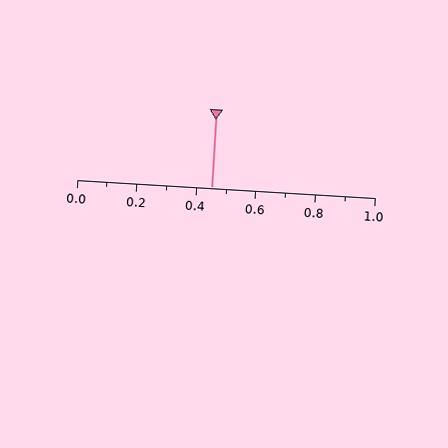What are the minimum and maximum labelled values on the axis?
The axis runs from 0.0 to 1.0.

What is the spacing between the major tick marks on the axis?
The major ticks are spaced 0.2 apart.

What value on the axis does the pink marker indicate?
The marker indicates approximately 0.45.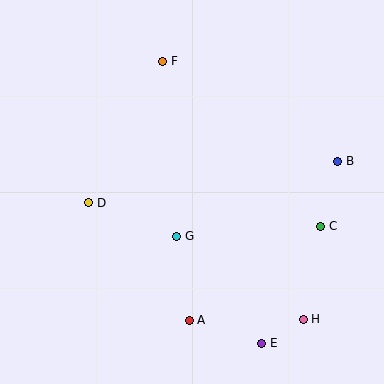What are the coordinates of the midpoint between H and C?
The midpoint between H and C is at (312, 273).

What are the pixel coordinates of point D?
Point D is at (89, 203).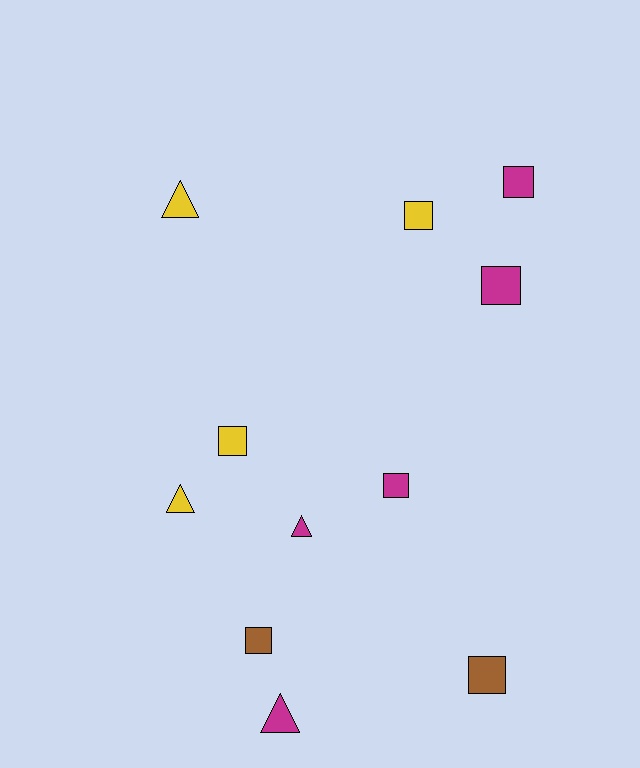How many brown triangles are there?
There are no brown triangles.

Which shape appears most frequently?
Square, with 7 objects.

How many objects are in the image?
There are 11 objects.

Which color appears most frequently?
Magenta, with 5 objects.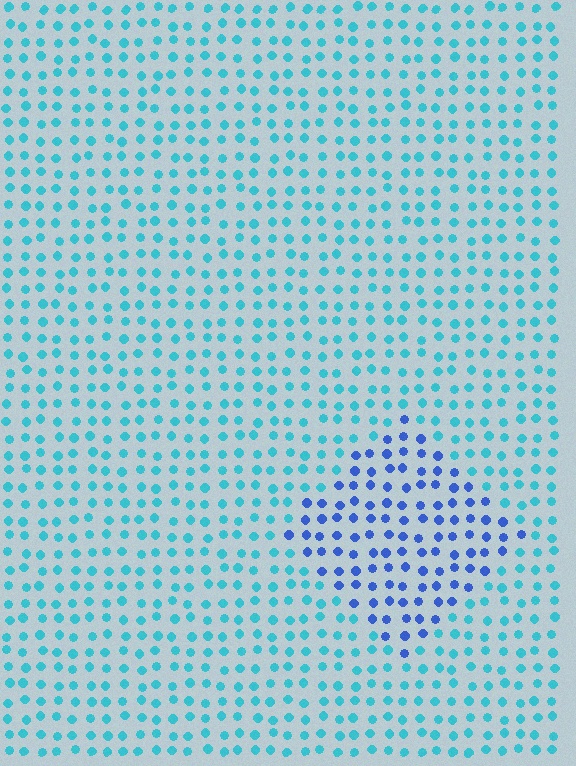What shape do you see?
I see a diamond.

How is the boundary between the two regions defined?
The boundary is defined purely by a slight shift in hue (about 40 degrees). Spacing, size, and orientation are identical on both sides.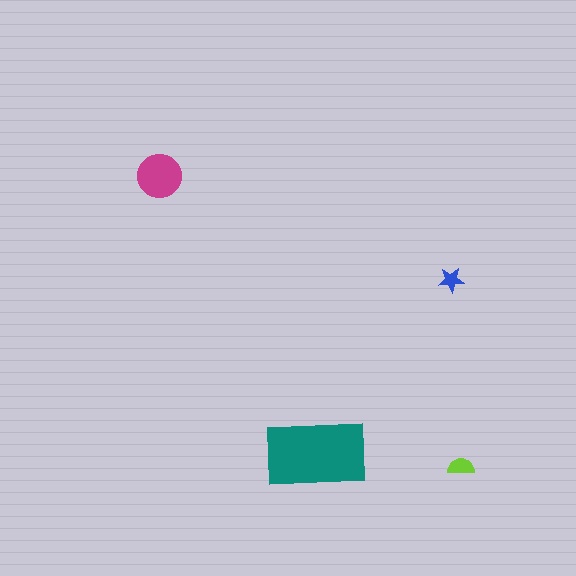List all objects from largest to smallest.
The teal rectangle, the magenta circle, the lime semicircle, the blue star.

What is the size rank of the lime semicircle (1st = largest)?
3rd.